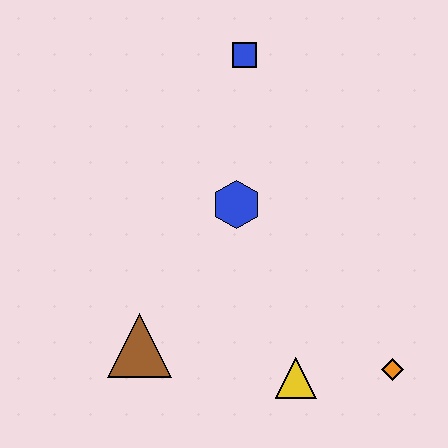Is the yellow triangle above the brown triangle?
No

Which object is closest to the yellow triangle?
The orange diamond is closest to the yellow triangle.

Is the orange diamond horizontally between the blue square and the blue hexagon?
No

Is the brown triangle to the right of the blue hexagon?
No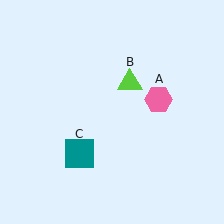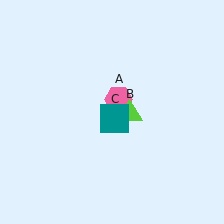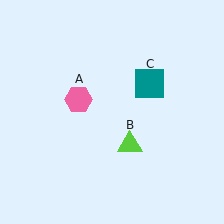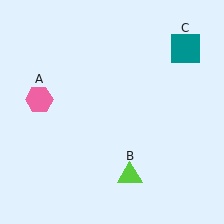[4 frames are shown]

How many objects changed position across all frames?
3 objects changed position: pink hexagon (object A), lime triangle (object B), teal square (object C).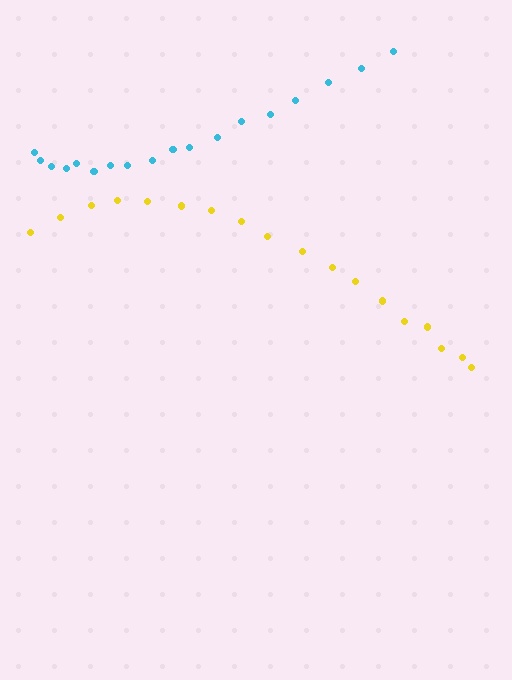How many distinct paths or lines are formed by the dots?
There are 2 distinct paths.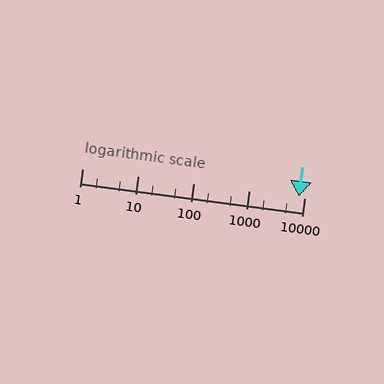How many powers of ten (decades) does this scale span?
The scale spans 4 decades, from 1 to 10000.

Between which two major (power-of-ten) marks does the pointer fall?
The pointer is between 1000 and 10000.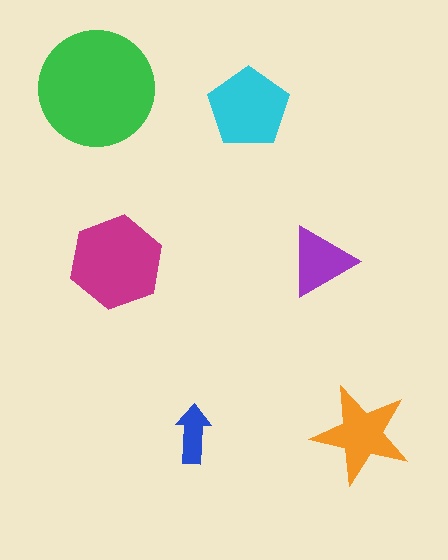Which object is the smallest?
The blue arrow.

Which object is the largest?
The green circle.